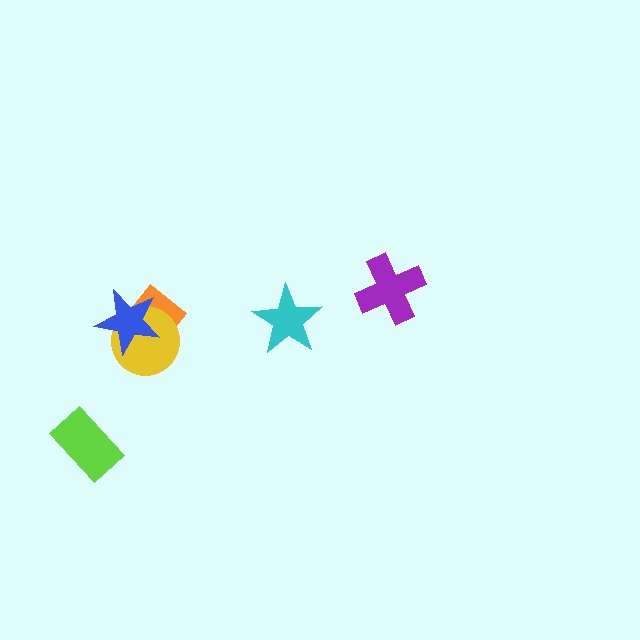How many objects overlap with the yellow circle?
2 objects overlap with the yellow circle.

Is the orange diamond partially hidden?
Yes, it is partially covered by another shape.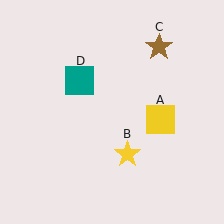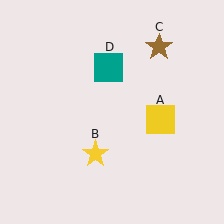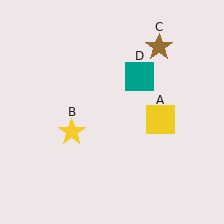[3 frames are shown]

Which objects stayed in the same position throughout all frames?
Yellow square (object A) and brown star (object C) remained stationary.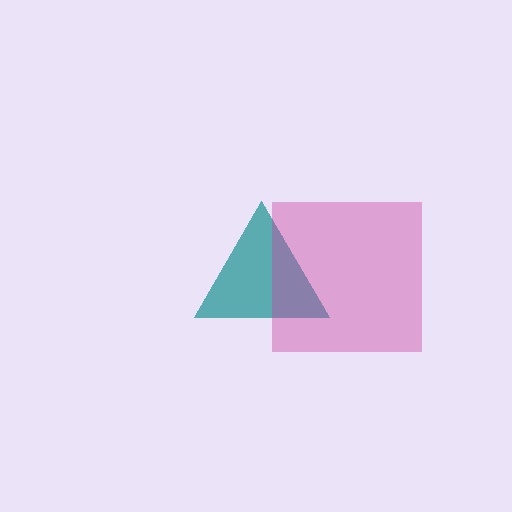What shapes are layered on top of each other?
The layered shapes are: a teal triangle, a magenta square.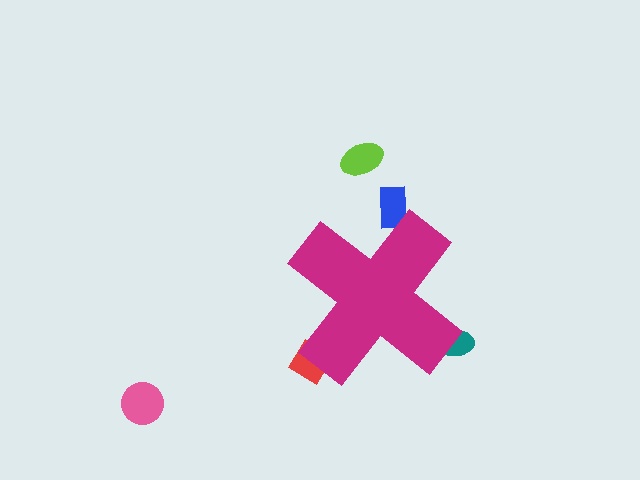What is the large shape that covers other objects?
A magenta cross.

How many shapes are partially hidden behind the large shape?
3 shapes are partially hidden.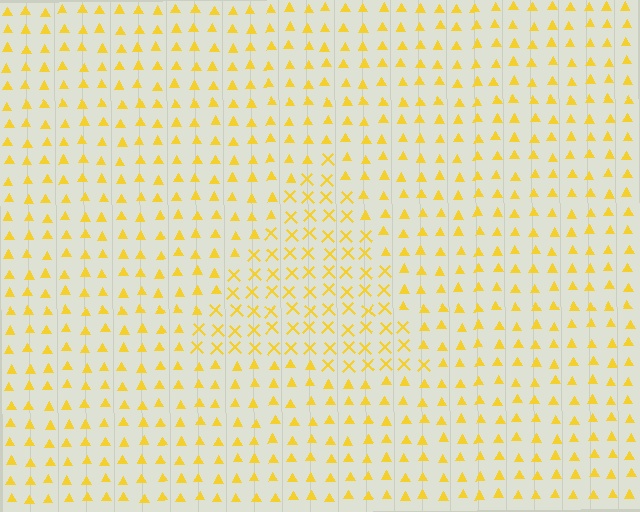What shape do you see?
I see a triangle.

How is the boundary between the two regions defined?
The boundary is defined by a change in element shape: X marks inside vs. triangles outside. All elements share the same color and spacing.